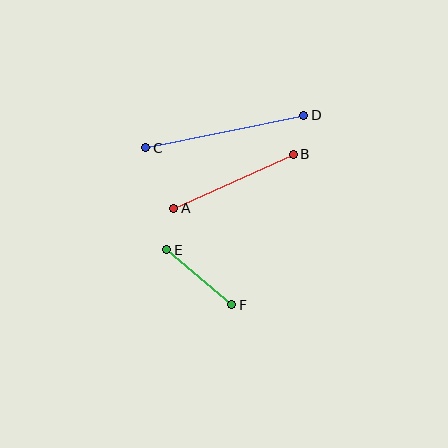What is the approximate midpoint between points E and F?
The midpoint is at approximately (199, 277) pixels.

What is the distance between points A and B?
The distance is approximately 131 pixels.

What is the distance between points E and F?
The distance is approximately 85 pixels.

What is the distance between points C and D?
The distance is approximately 161 pixels.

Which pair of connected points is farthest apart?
Points C and D are farthest apart.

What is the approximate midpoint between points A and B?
The midpoint is at approximately (233, 181) pixels.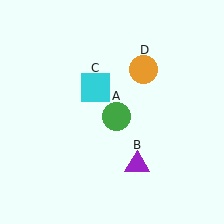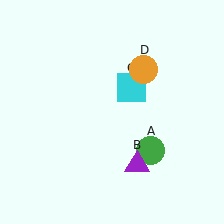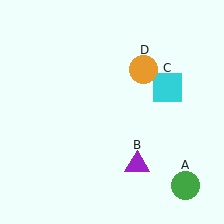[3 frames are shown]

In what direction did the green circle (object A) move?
The green circle (object A) moved down and to the right.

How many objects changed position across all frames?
2 objects changed position: green circle (object A), cyan square (object C).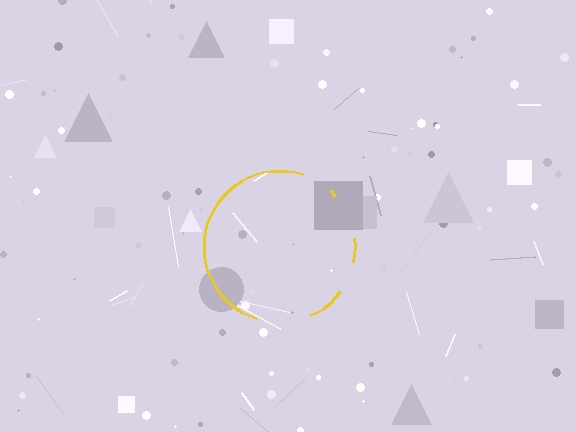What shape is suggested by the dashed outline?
The dashed outline suggests a circle.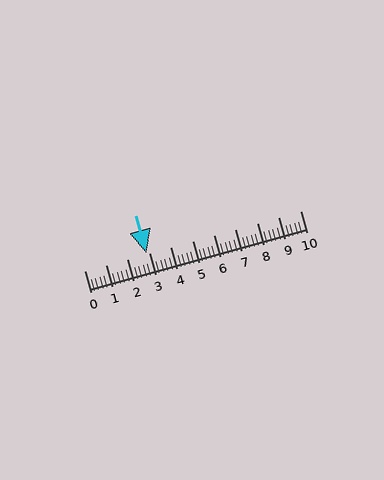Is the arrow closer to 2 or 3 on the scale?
The arrow is closer to 3.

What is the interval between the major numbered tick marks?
The major tick marks are spaced 1 units apart.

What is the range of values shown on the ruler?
The ruler shows values from 0 to 10.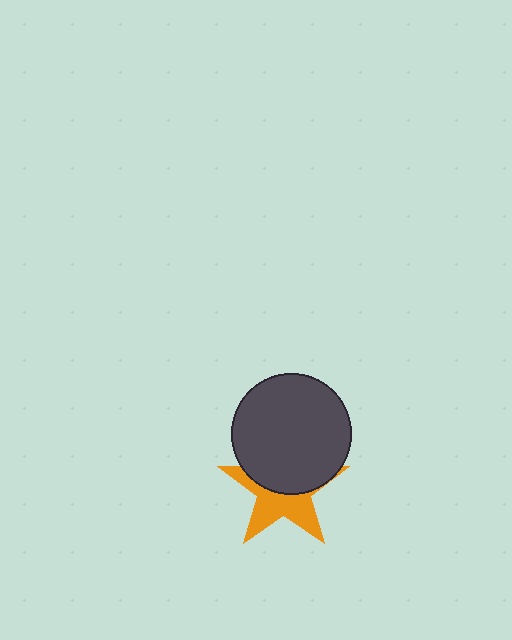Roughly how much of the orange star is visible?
About half of it is visible (roughly 49%).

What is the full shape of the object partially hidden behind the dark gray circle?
The partially hidden object is an orange star.